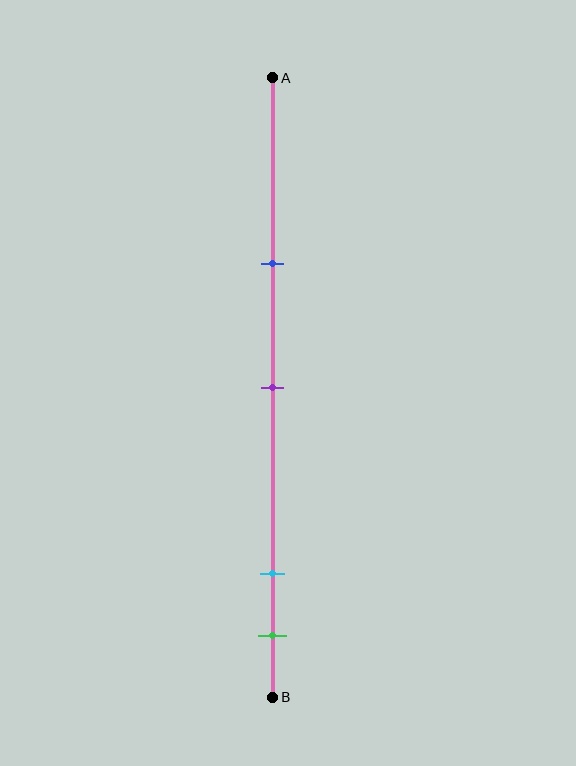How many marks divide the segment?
There are 4 marks dividing the segment.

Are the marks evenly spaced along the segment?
No, the marks are not evenly spaced.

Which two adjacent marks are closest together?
The cyan and green marks are the closest adjacent pair.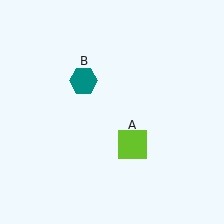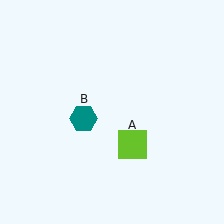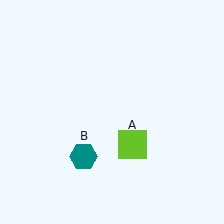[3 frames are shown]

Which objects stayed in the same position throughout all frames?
Lime square (object A) remained stationary.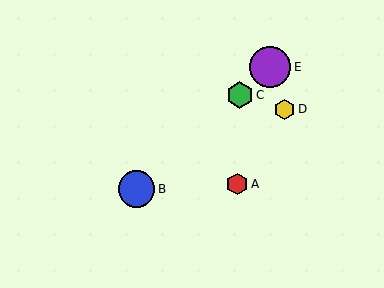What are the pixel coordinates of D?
Object D is at (285, 109).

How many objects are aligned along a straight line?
3 objects (B, C, E) are aligned along a straight line.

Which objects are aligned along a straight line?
Objects B, C, E are aligned along a straight line.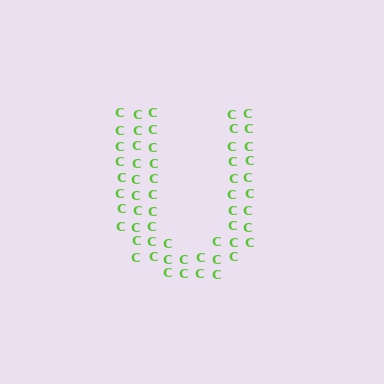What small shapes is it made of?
It is made of small letter C's.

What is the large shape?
The large shape is the letter U.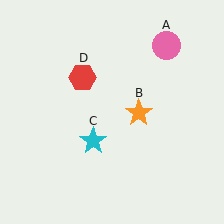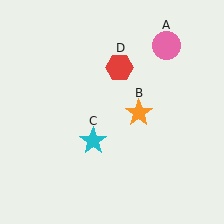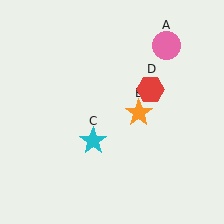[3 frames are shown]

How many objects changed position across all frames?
1 object changed position: red hexagon (object D).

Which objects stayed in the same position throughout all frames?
Pink circle (object A) and orange star (object B) and cyan star (object C) remained stationary.